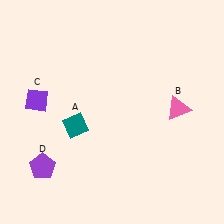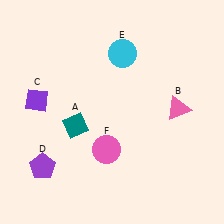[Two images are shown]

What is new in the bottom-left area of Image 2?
A pink circle (F) was added in the bottom-left area of Image 2.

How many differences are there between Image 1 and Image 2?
There are 2 differences between the two images.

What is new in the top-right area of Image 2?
A cyan circle (E) was added in the top-right area of Image 2.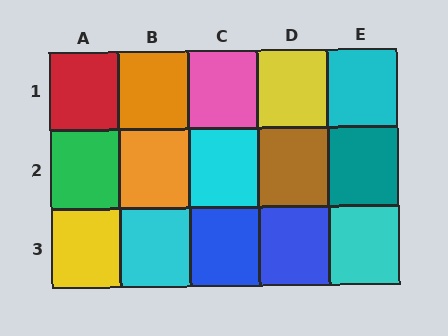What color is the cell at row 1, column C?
Pink.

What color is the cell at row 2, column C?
Cyan.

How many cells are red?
1 cell is red.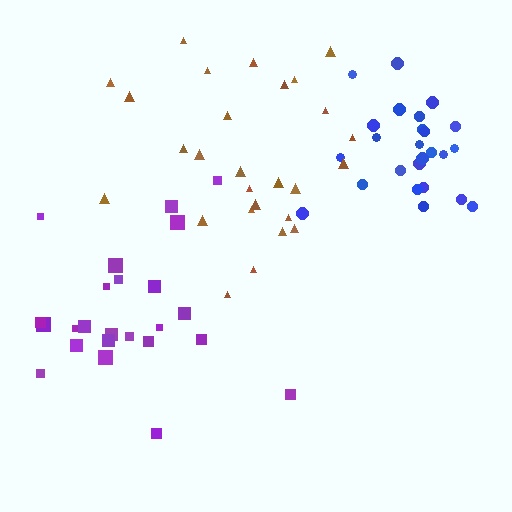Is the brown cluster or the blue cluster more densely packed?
Blue.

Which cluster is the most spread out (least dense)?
Purple.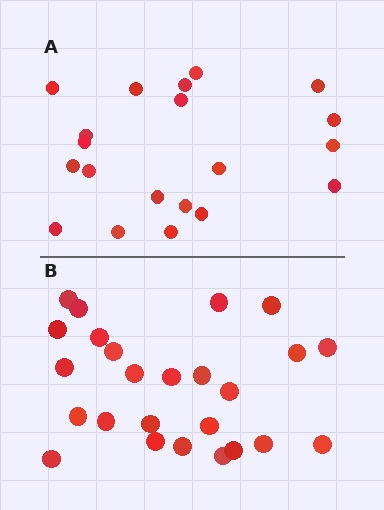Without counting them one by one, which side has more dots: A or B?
Region B (the bottom region) has more dots.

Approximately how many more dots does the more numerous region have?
Region B has about 5 more dots than region A.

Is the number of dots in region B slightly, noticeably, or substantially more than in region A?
Region B has noticeably more, but not dramatically so. The ratio is roughly 1.2 to 1.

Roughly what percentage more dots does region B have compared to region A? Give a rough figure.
About 25% more.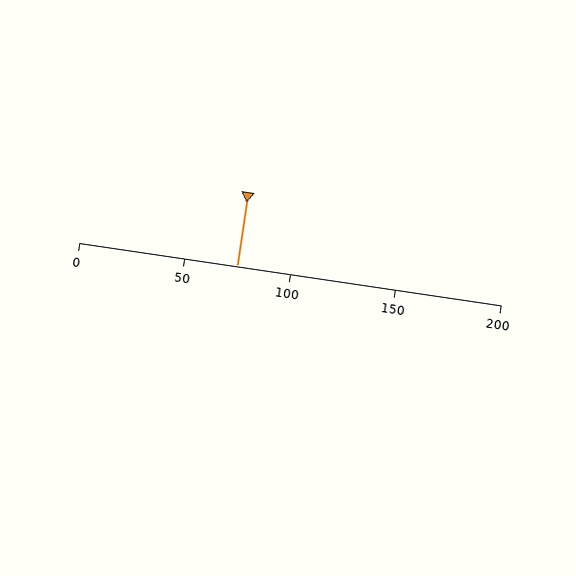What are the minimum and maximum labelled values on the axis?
The axis runs from 0 to 200.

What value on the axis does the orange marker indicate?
The marker indicates approximately 75.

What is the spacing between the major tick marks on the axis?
The major ticks are spaced 50 apart.